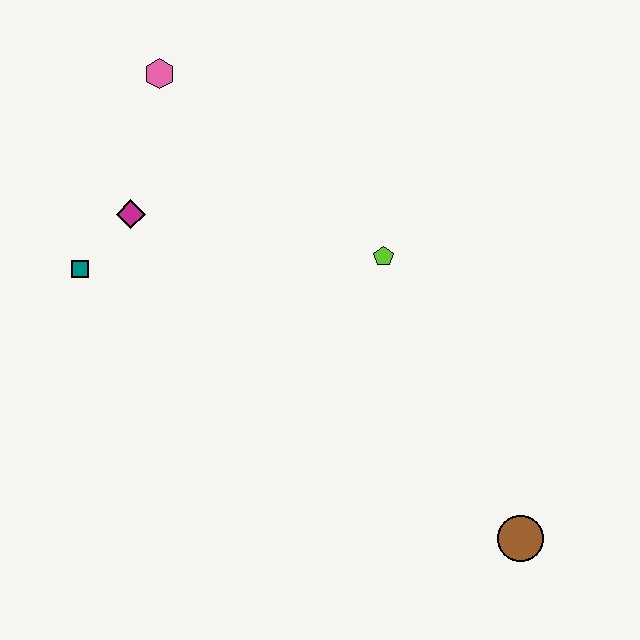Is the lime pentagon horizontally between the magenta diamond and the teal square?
No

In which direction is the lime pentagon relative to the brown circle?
The lime pentagon is above the brown circle.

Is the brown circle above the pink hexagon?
No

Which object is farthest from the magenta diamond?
The brown circle is farthest from the magenta diamond.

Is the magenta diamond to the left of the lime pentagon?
Yes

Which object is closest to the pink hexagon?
The magenta diamond is closest to the pink hexagon.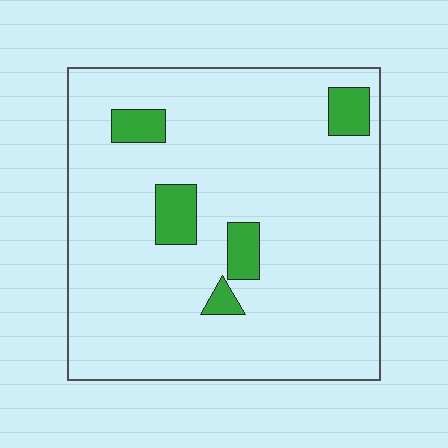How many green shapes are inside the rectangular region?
5.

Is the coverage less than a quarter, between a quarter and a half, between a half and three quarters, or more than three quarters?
Less than a quarter.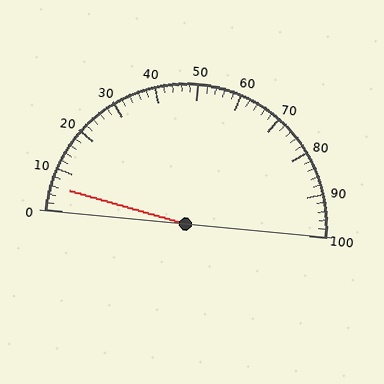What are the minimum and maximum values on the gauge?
The gauge ranges from 0 to 100.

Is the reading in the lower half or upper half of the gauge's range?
The reading is in the lower half of the range (0 to 100).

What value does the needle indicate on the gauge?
The needle indicates approximately 6.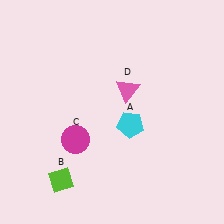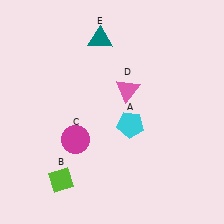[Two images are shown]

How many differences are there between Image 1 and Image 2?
There is 1 difference between the two images.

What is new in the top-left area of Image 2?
A teal triangle (E) was added in the top-left area of Image 2.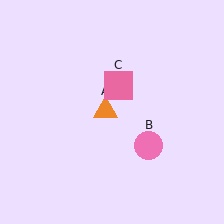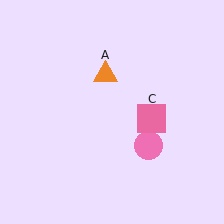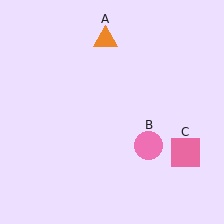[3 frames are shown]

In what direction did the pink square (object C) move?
The pink square (object C) moved down and to the right.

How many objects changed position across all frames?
2 objects changed position: orange triangle (object A), pink square (object C).